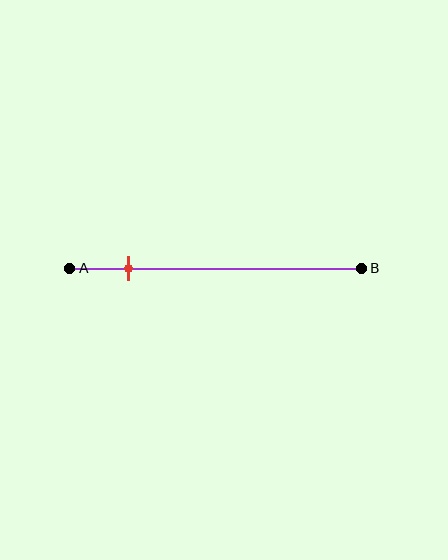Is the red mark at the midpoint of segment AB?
No, the mark is at about 20% from A, not at the 50% midpoint.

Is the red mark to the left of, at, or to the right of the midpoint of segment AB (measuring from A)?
The red mark is to the left of the midpoint of segment AB.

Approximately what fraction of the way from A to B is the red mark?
The red mark is approximately 20% of the way from A to B.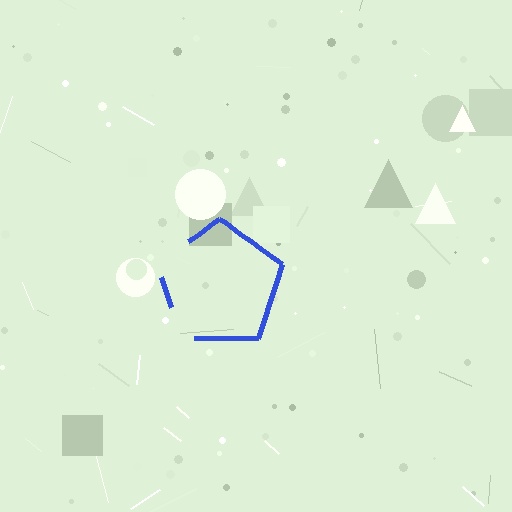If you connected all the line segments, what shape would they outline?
They would outline a pentagon.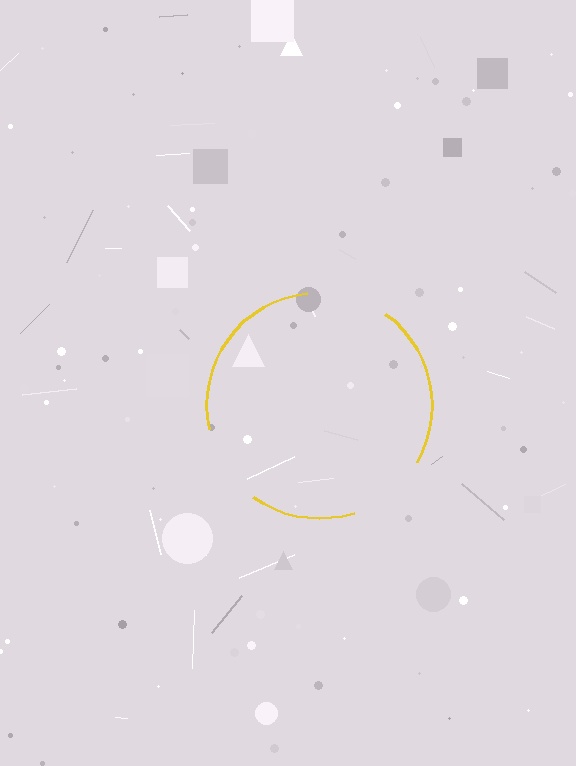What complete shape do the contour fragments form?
The contour fragments form a circle.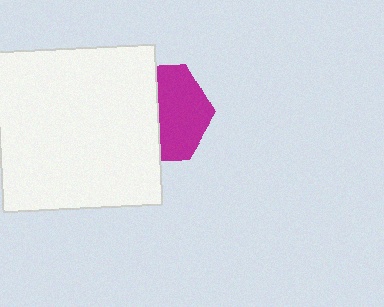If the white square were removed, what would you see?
You would see the complete magenta hexagon.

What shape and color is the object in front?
The object in front is a white square.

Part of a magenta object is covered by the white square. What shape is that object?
It is a hexagon.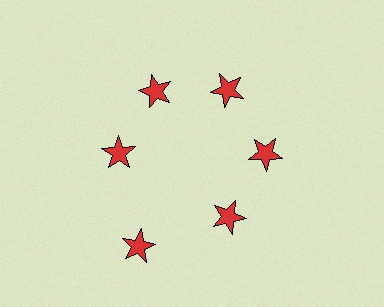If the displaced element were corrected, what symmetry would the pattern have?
It would have 6-fold rotational symmetry — the pattern would map onto itself every 60 degrees.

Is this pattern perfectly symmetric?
No. The 6 red stars are arranged in a ring, but one element near the 7 o'clock position is pushed outward from the center, breaking the 6-fold rotational symmetry.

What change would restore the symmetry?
The symmetry would be restored by moving it inward, back onto the ring so that all 6 stars sit at equal angles and equal distance from the center.